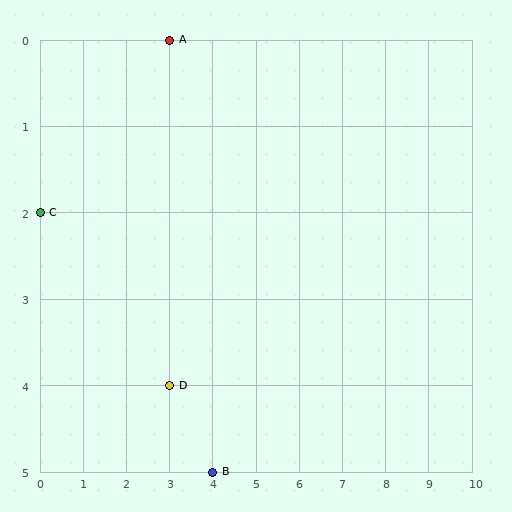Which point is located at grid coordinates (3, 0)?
Point A is at (3, 0).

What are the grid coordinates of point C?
Point C is at grid coordinates (0, 2).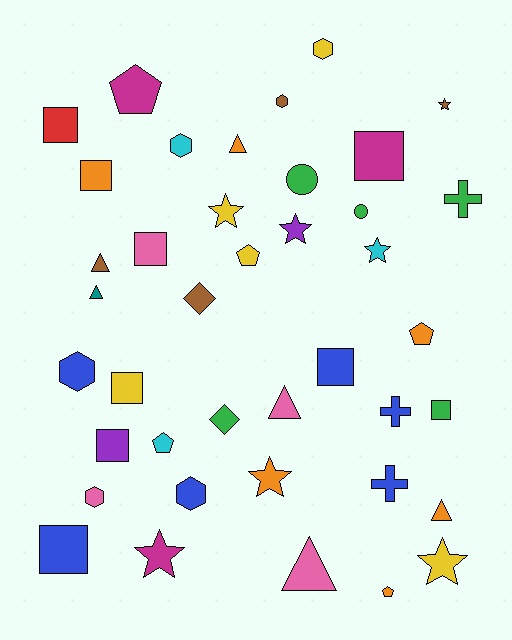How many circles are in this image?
There are 2 circles.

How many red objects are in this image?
There is 1 red object.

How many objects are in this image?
There are 40 objects.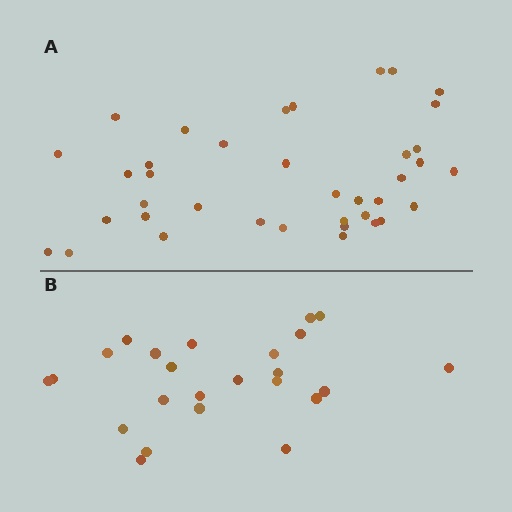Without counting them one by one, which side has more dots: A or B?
Region A (the top region) has more dots.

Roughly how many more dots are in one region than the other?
Region A has approximately 15 more dots than region B.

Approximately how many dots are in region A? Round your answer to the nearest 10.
About 40 dots. (The exact count is 38, which rounds to 40.)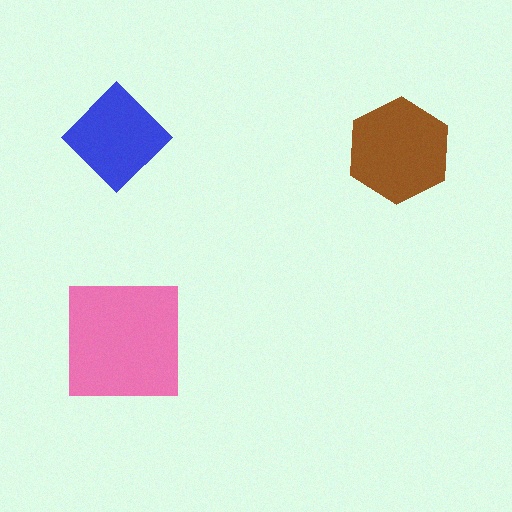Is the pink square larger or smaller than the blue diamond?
Larger.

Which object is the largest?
The pink square.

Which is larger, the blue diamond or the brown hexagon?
The brown hexagon.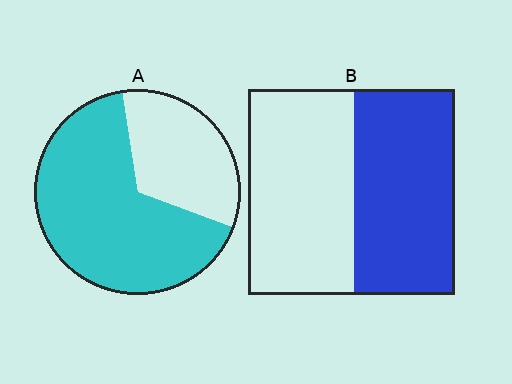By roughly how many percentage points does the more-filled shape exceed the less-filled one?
By roughly 20 percentage points (A over B).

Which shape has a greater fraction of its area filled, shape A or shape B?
Shape A.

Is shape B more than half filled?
Roughly half.